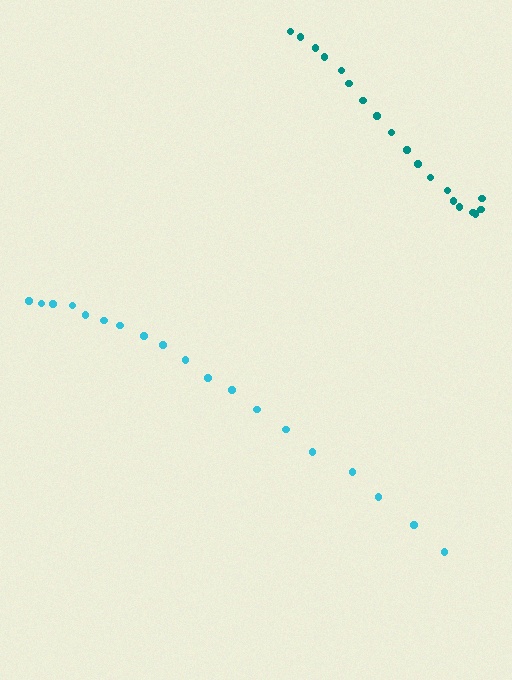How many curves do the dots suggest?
There are 2 distinct paths.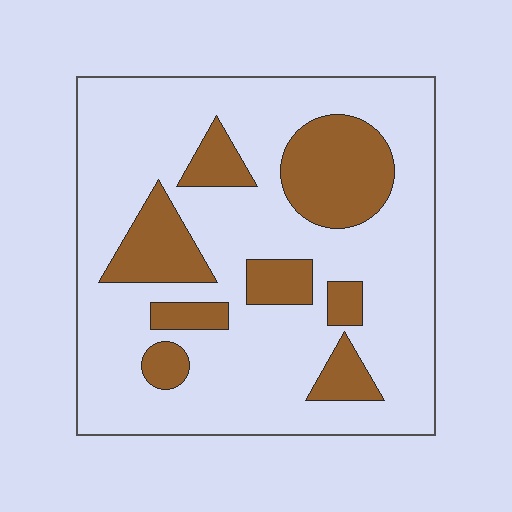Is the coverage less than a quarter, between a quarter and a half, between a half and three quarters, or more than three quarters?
Less than a quarter.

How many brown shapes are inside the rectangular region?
8.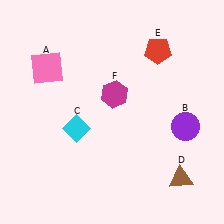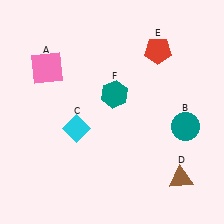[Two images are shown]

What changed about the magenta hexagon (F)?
In Image 1, F is magenta. In Image 2, it changed to teal.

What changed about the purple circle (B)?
In Image 1, B is purple. In Image 2, it changed to teal.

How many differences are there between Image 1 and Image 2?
There are 2 differences between the two images.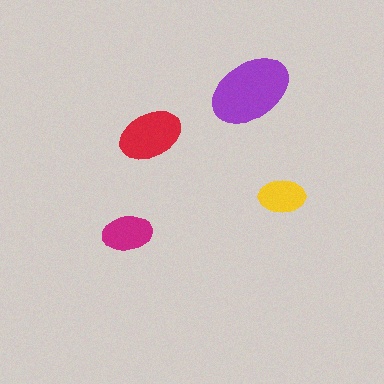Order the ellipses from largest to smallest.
the purple one, the red one, the magenta one, the yellow one.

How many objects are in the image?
There are 4 objects in the image.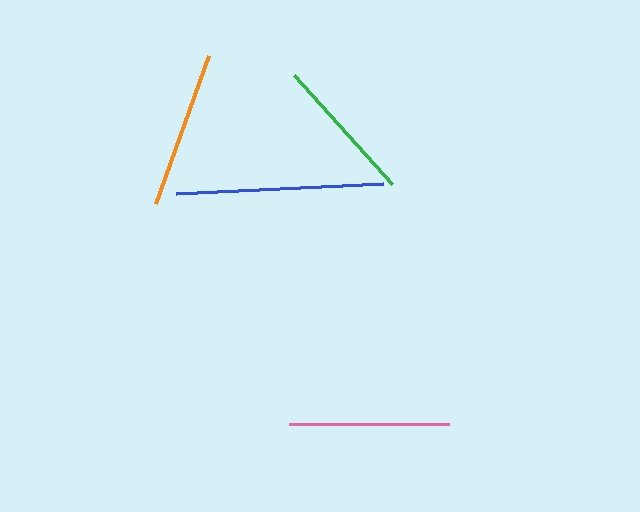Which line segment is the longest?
The blue line is the longest at approximately 207 pixels.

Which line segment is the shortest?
The green line is the shortest at approximately 147 pixels.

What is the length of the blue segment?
The blue segment is approximately 207 pixels long.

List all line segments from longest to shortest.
From longest to shortest: blue, pink, orange, green.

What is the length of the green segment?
The green segment is approximately 147 pixels long.